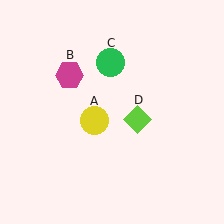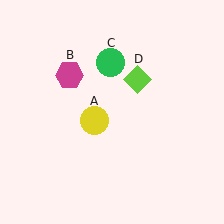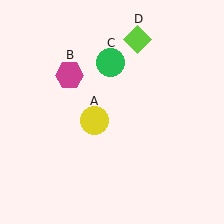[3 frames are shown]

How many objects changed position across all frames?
1 object changed position: lime diamond (object D).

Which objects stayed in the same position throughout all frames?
Yellow circle (object A) and magenta hexagon (object B) and green circle (object C) remained stationary.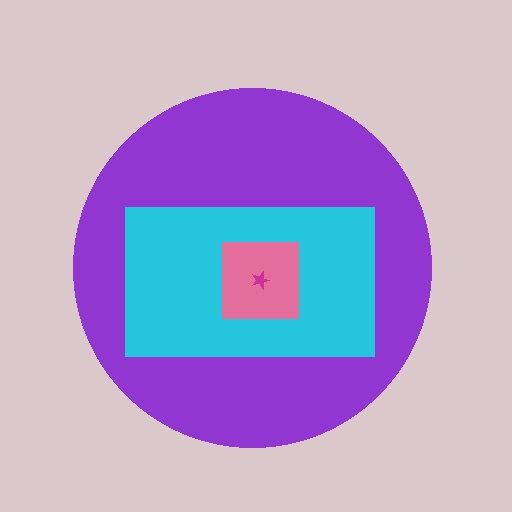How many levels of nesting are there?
4.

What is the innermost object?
The magenta star.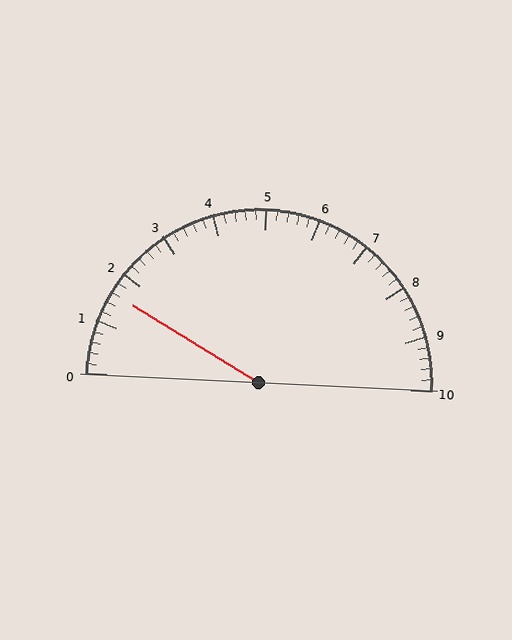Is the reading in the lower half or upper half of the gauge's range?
The reading is in the lower half of the range (0 to 10).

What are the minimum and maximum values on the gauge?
The gauge ranges from 0 to 10.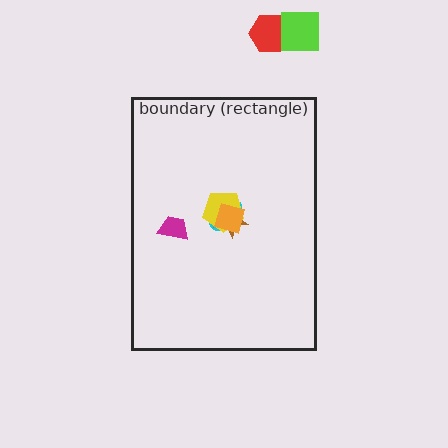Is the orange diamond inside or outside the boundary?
Inside.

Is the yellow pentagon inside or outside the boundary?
Inside.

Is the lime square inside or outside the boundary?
Outside.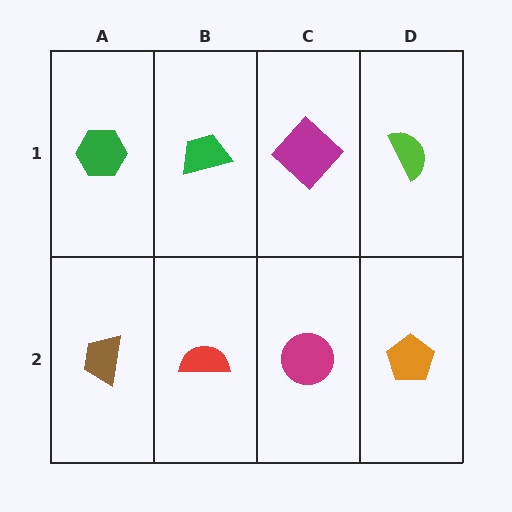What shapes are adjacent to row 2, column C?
A magenta diamond (row 1, column C), a red semicircle (row 2, column B), an orange pentagon (row 2, column D).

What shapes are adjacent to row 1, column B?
A red semicircle (row 2, column B), a green hexagon (row 1, column A), a magenta diamond (row 1, column C).